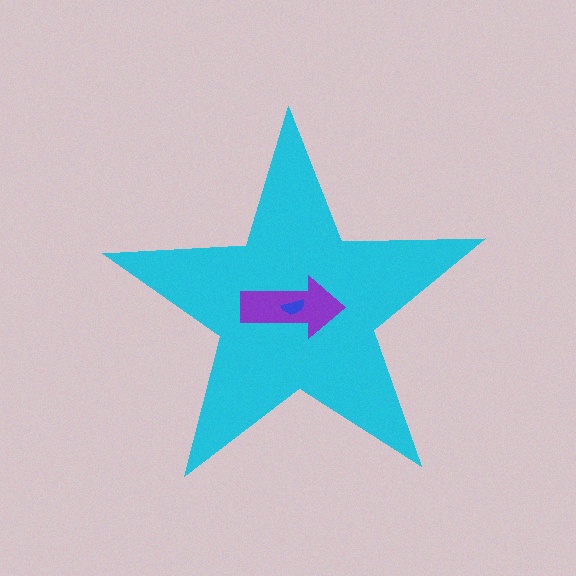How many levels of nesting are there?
3.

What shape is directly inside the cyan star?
The purple arrow.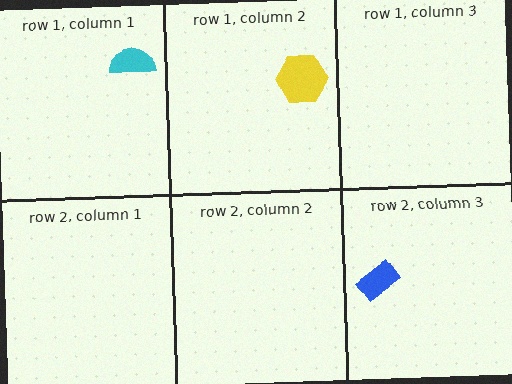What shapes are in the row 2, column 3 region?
The blue rectangle.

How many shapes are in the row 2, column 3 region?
1.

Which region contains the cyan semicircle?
The row 1, column 1 region.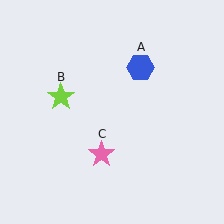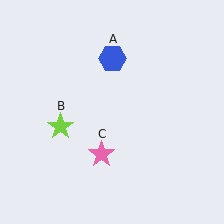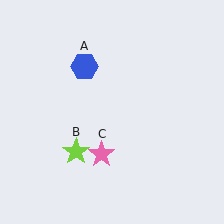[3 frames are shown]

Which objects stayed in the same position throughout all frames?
Pink star (object C) remained stationary.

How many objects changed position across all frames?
2 objects changed position: blue hexagon (object A), lime star (object B).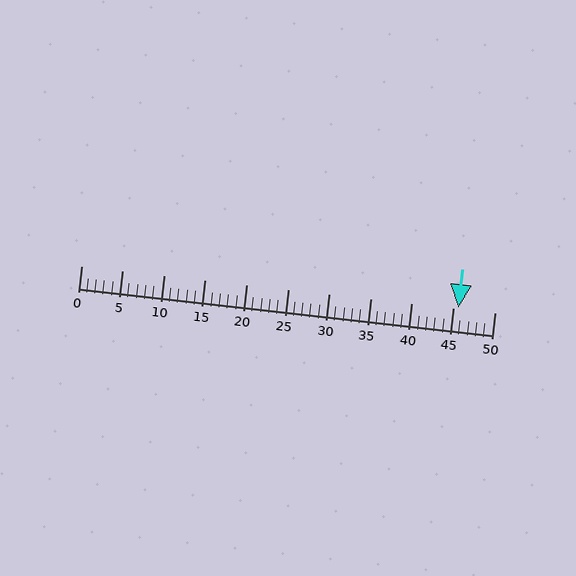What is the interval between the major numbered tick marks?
The major tick marks are spaced 5 units apart.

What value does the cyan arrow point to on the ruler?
The cyan arrow points to approximately 46.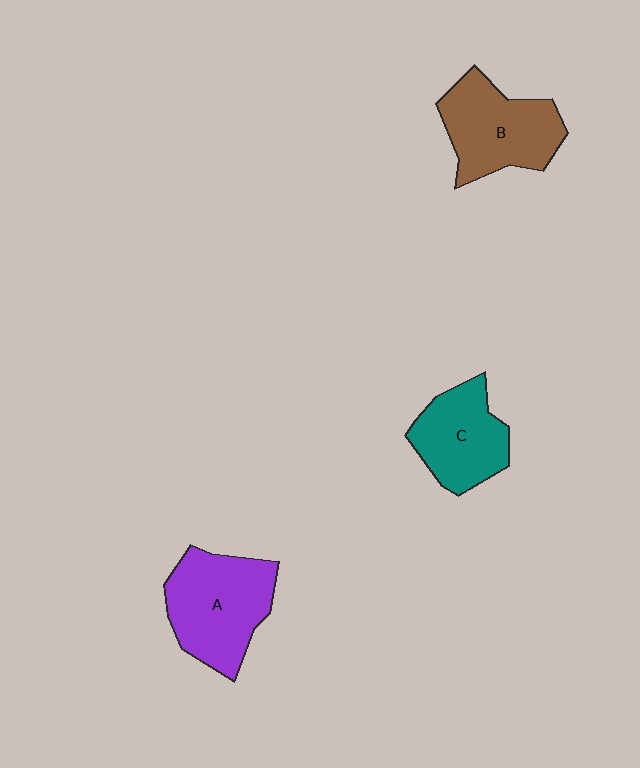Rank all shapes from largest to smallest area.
From largest to smallest: A (purple), B (brown), C (teal).